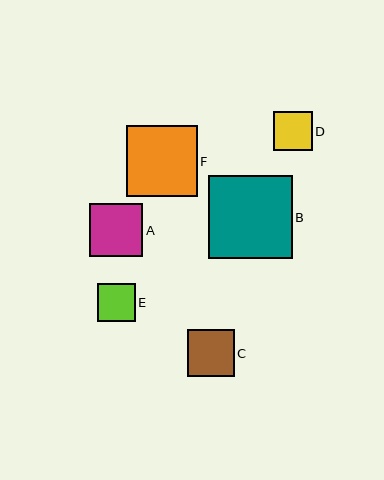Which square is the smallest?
Square E is the smallest with a size of approximately 38 pixels.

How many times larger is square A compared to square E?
Square A is approximately 1.4 times the size of square E.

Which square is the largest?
Square B is the largest with a size of approximately 84 pixels.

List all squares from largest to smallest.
From largest to smallest: B, F, A, C, D, E.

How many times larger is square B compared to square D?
Square B is approximately 2.1 times the size of square D.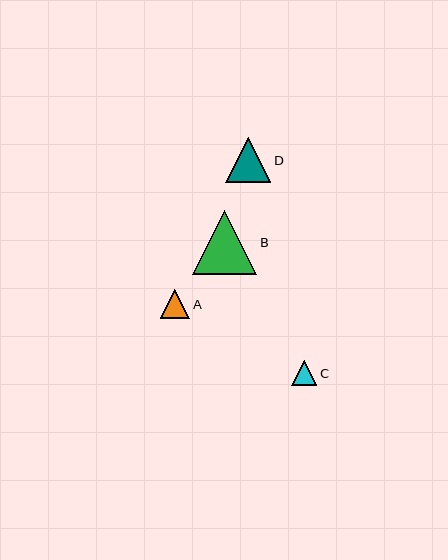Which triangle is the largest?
Triangle B is the largest with a size of approximately 64 pixels.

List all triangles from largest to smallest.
From largest to smallest: B, D, A, C.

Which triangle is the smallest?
Triangle C is the smallest with a size of approximately 25 pixels.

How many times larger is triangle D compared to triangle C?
Triangle D is approximately 1.8 times the size of triangle C.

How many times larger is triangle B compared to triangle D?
Triangle B is approximately 1.4 times the size of triangle D.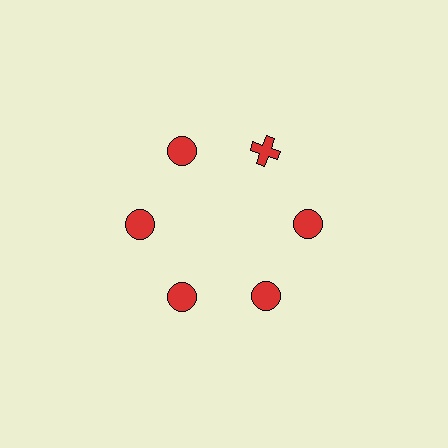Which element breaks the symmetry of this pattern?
The red cross at roughly the 1 o'clock position breaks the symmetry. All other shapes are red circles.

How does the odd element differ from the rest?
It has a different shape: cross instead of circle.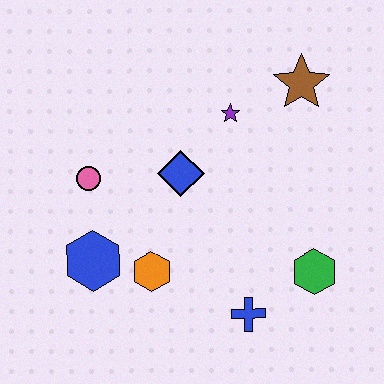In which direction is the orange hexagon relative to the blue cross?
The orange hexagon is to the left of the blue cross.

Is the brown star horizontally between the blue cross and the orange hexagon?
No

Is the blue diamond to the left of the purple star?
Yes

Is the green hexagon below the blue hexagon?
Yes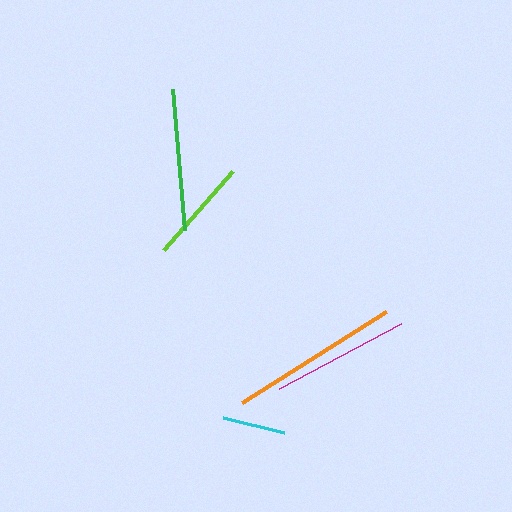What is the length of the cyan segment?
The cyan segment is approximately 63 pixels long.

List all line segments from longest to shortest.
From longest to shortest: orange, green, magenta, lime, cyan.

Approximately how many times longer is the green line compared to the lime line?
The green line is approximately 1.4 times the length of the lime line.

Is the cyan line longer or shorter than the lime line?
The lime line is longer than the cyan line.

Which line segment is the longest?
The orange line is the longest at approximately 170 pixels.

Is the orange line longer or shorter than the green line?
The orange line is longer than the green line.